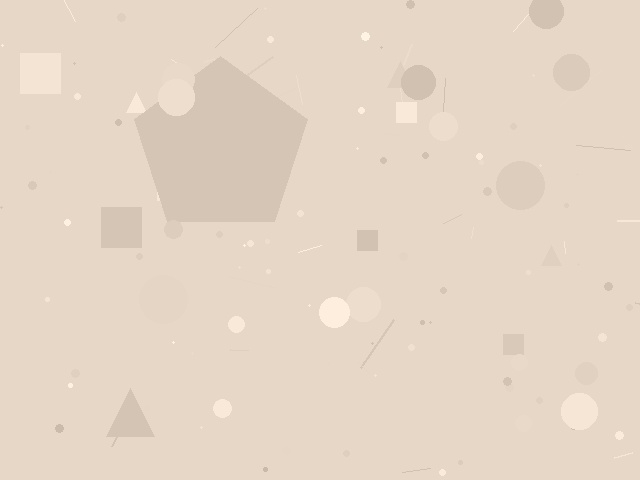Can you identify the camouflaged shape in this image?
The camouflaged shape is a pentagon.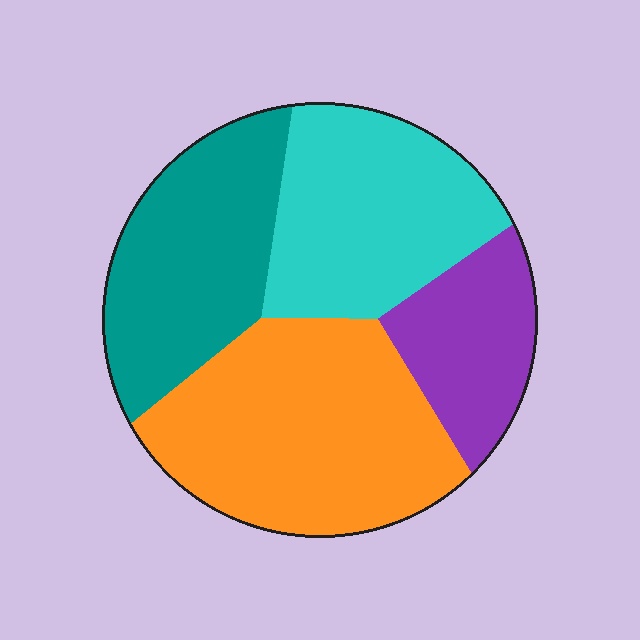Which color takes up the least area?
Purple, at roughly 15%.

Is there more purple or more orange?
Orange.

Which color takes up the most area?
Orange, at roughly 35%.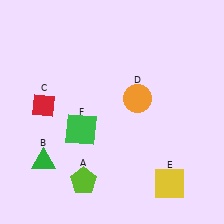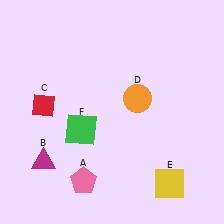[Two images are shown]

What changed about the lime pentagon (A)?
In Image 1, A is lime. In Image 2, it changed to pink.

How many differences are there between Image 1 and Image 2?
There are 2 differences between the two images.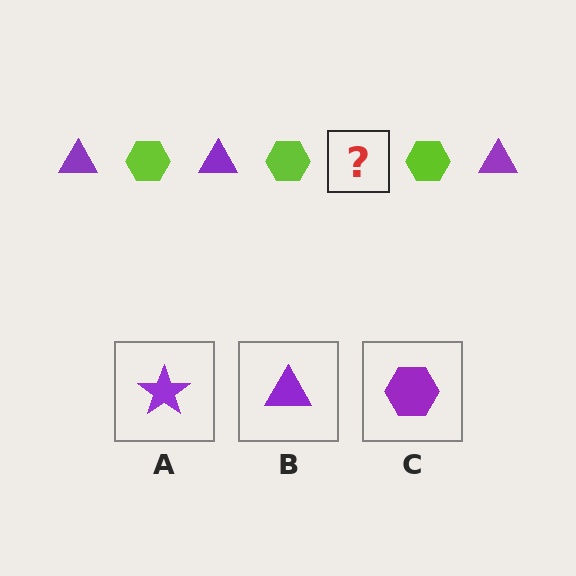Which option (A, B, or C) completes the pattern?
B.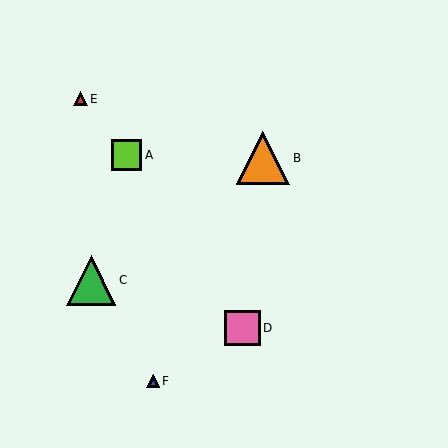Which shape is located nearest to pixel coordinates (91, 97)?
The red triangle (labeled E) at (80, 99) is nearest to that location.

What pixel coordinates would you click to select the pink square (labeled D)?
Click at (242, 328) to select the pink square D.